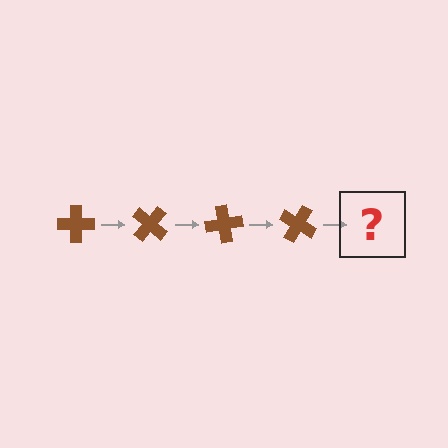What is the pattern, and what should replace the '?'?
The pattern is that the cross rotates 40 degrees each step. The '?' should be a brown cross rotated 160 degrees.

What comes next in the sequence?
The next element should be a brown cross rotated 160 degrees.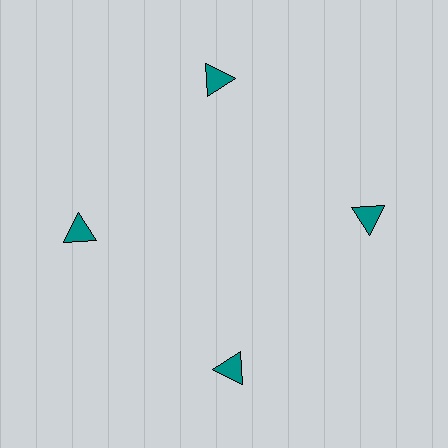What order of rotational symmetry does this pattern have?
This pattern has 4-fold rotational symmetry.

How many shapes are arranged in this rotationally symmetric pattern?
There are 4 shapes, arranged in 4 groups of 1.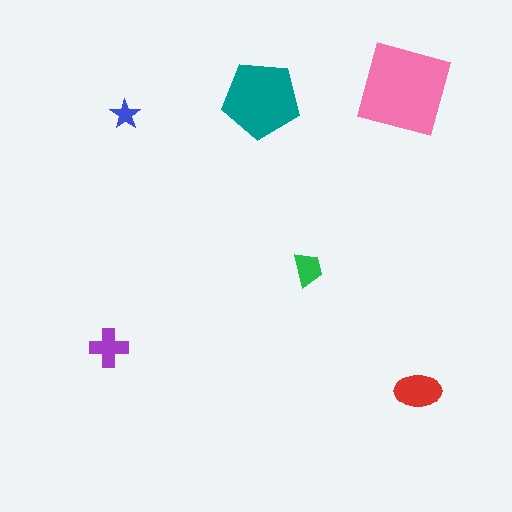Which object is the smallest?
The blue star.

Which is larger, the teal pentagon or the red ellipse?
The teal pentagon.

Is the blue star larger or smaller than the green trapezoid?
Smaller.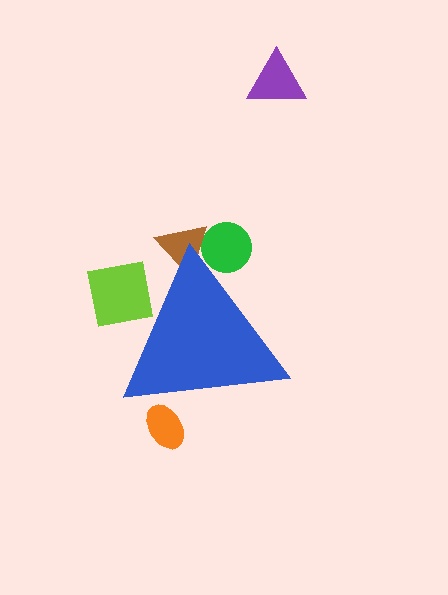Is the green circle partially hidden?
Yes, the green circle is partially hidden behind the blue triangle.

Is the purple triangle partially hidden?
No, the purple triangle is fully visible.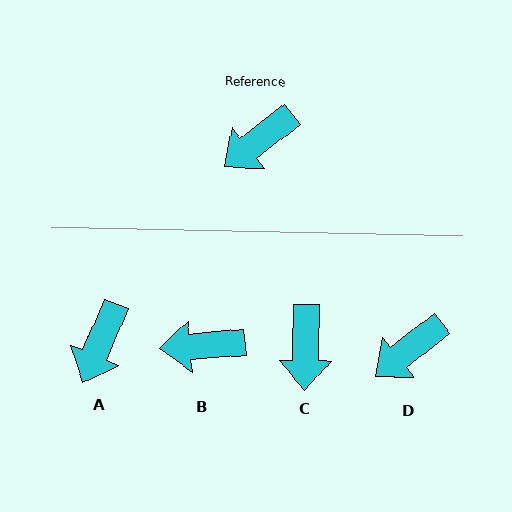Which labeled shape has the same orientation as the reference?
D.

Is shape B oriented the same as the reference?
No, it is off by about 34 degrees.